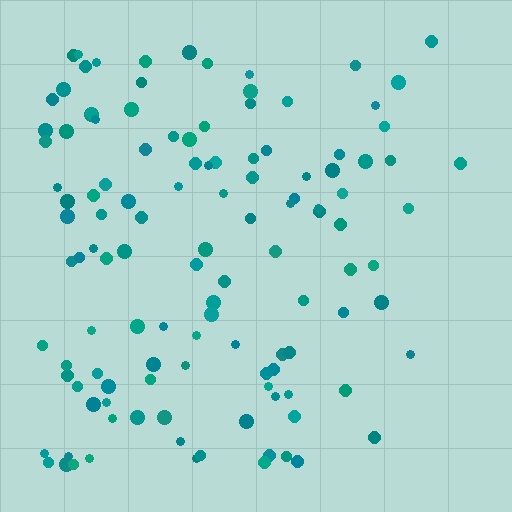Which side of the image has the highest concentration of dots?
The left.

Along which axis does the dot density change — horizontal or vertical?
Horizontal.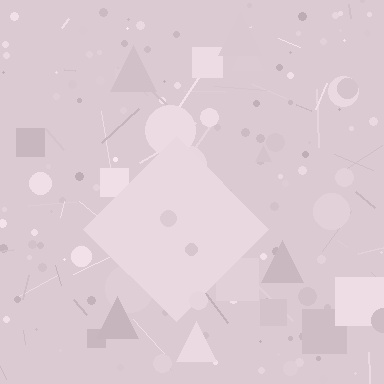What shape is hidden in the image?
A diamond is hidden in the image.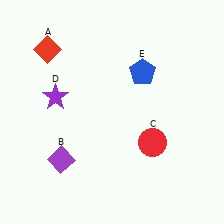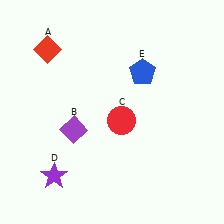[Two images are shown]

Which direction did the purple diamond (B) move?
The purple diamond (B) moved up.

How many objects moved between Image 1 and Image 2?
3 objects moved between the two images.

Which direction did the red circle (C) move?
The red circle (C) moved left.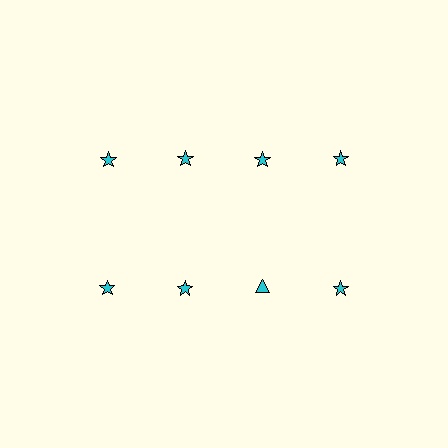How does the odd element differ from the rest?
It has a different shape: triangle instead of star.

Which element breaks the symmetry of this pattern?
The cyan triangle in the second row, center column breaks the symmetry. All other shapes are cyan stars.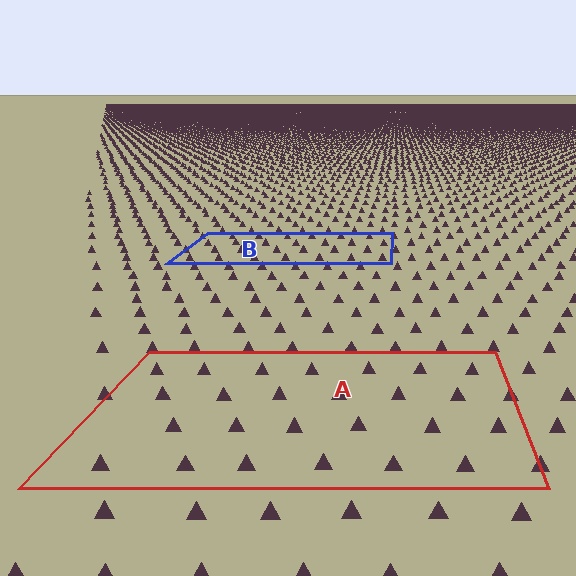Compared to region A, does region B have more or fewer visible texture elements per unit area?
Region B has more texture elements per unit area — they are packed more densely because it is farther away.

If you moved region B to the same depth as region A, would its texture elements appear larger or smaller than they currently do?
They would appear larger. At a closer depth, the same texture elements are projected at a bigger on-screen size.